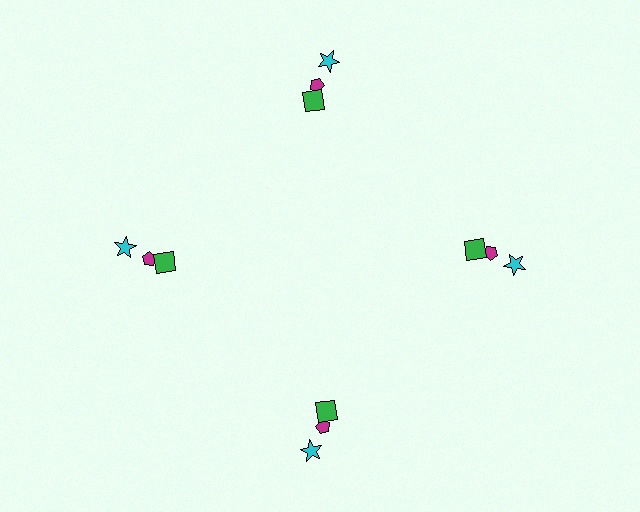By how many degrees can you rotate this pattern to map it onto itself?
The pattern maps onto itself every 90 degrees of rotation.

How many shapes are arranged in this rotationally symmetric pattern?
There are 12 shapes, arranged in 4 groups of 3.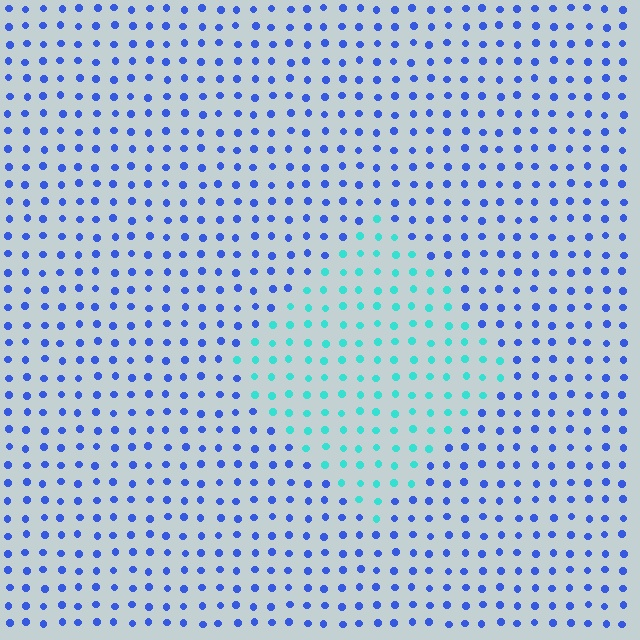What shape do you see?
I see a diamond.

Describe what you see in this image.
The image is filled with small blue elements in a uniform arrangement. A diamond-shaped region is visible where the elements are tinted to a slightly different hue, forming a subtle color boundary.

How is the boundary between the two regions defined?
The boundary is defined purely by a slight shift in hue (about 53 degrees). Spacing, size, and orientation are identical on both sides.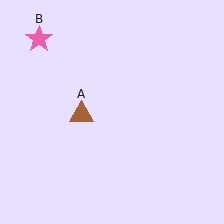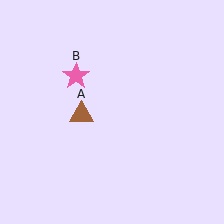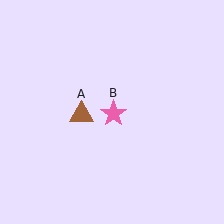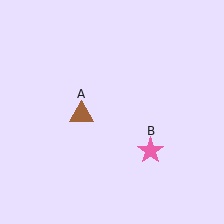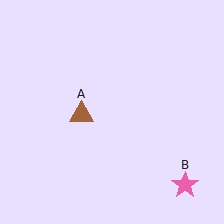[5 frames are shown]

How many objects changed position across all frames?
1 object changed position: pink star (object B).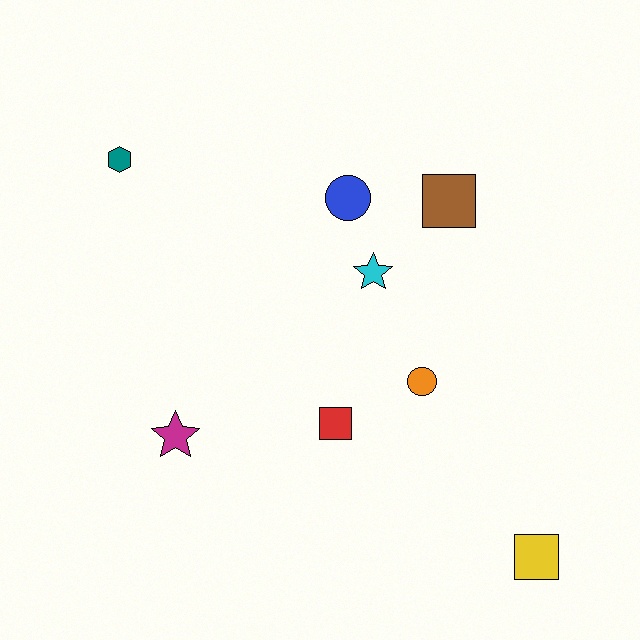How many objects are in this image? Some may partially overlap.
There are 8 objects.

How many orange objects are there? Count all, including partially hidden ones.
There is 1 orange object.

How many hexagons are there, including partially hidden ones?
There is 1 hexagon.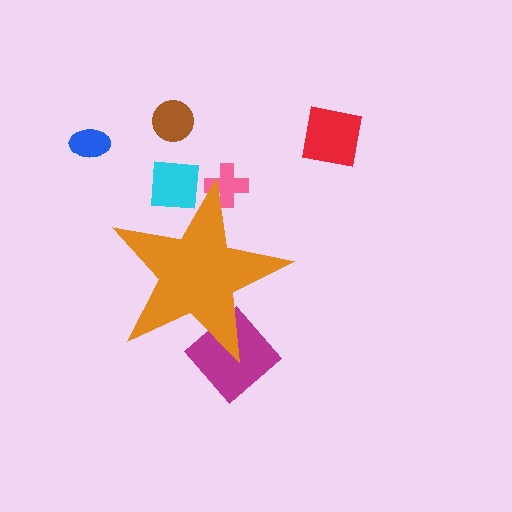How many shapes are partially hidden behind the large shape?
3 shapes are partially hidden.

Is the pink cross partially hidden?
Yes, the pink cross is partially hidden behind the orange star.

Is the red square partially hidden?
No, the red square is fully visible.